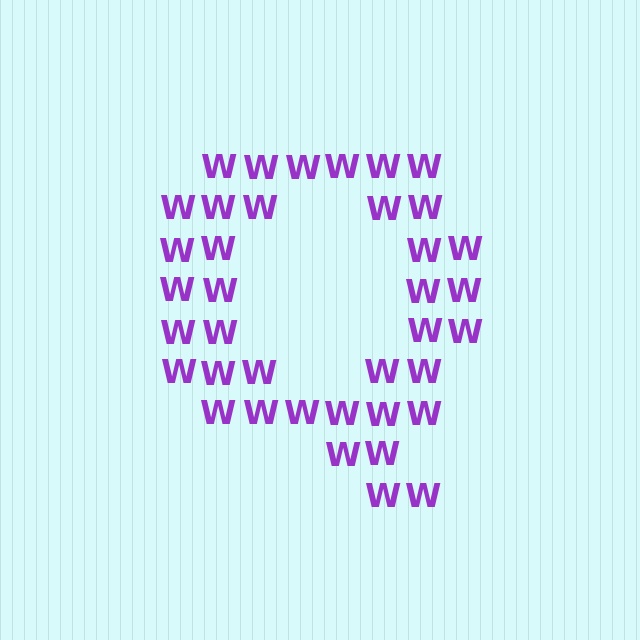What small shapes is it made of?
It is made of small letter W's.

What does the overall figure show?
The overall figure shows the letter Q.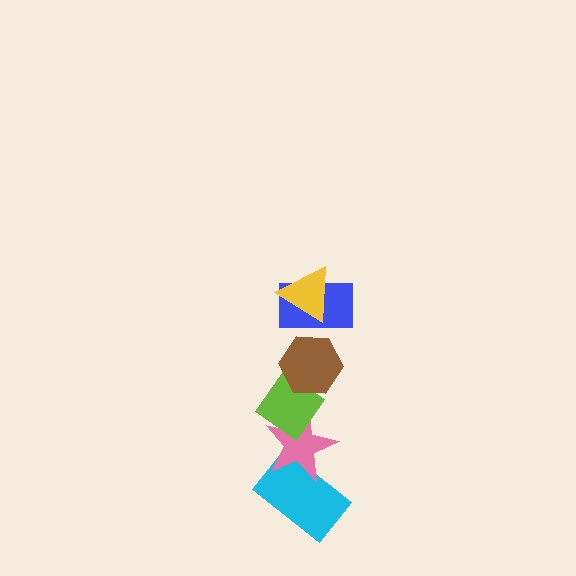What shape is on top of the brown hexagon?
The blue rectangle is on top of the brown hexagon.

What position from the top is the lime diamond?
The lime diamond is 4th from the top.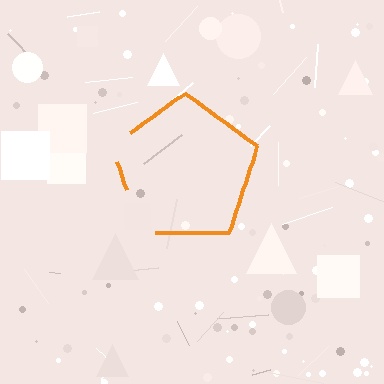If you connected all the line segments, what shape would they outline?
They would outline a pentagon.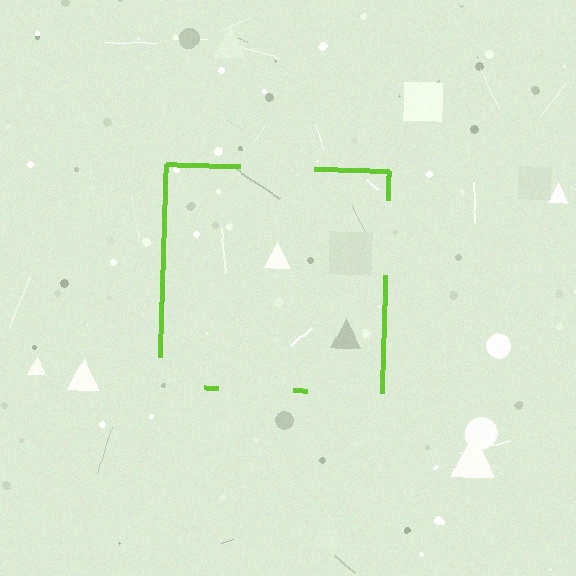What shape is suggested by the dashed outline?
The dashed outline suggests a square.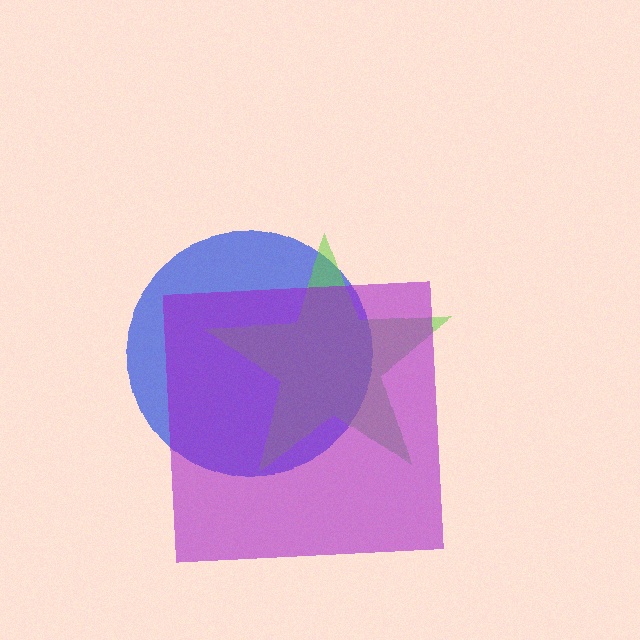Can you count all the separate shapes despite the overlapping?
Yes, there are 3 separate shapes.